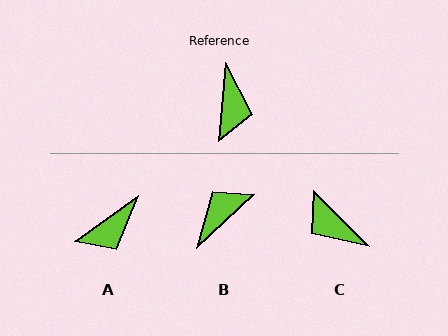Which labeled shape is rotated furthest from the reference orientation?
B, about 138 degrees away.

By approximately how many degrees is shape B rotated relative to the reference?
Approximately 138 degrees counter-clockwise.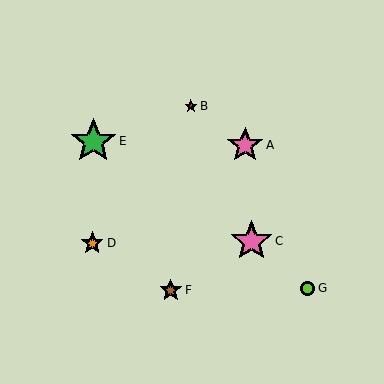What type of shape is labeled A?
Shape A is a pink star.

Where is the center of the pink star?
The center of the pink star is at (252, 241).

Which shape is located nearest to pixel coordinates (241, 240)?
The pink star (labeled C) at (252, 241) is nearest to that location.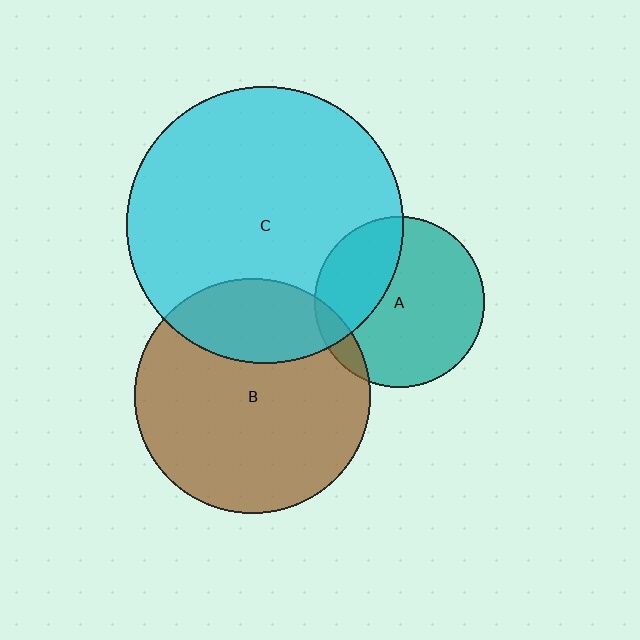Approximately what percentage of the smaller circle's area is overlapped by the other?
Approximately 30%.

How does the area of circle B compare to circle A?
Approximately 1.9 times.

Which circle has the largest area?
Circle C (cyan).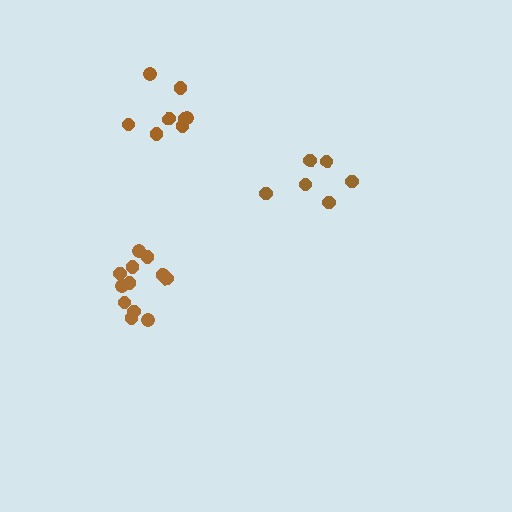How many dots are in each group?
Group 1: 6 dots, Group 2: 8 dots, Group 3: 12 dots (26 total).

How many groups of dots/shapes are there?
There are 3 groups.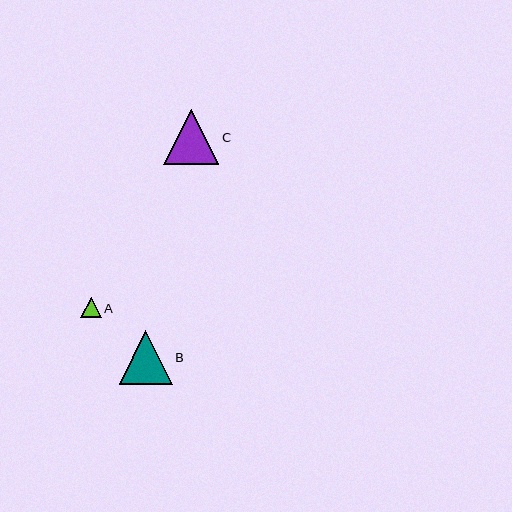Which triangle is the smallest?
Triangle A is the smallest with a size of approximately 20 pixels.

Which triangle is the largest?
Triangle C is the largest with a size of approximately 55 pixels.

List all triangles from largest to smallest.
From largest to smallest: C, B, A.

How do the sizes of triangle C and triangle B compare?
Triangle C and triangle B are approximately the same size.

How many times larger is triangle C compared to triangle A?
Triangle C is approximately 2.7 times the size of triangle A.